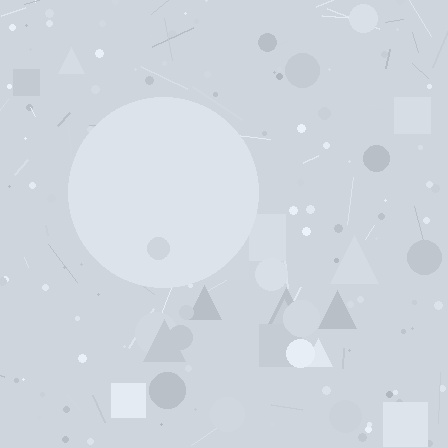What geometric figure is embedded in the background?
A circle is embedded in the background.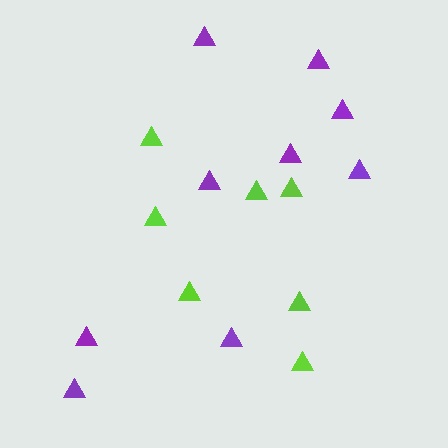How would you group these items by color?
There are 2 groups: one group of purple triangles (9) and one group of lime triangles (7).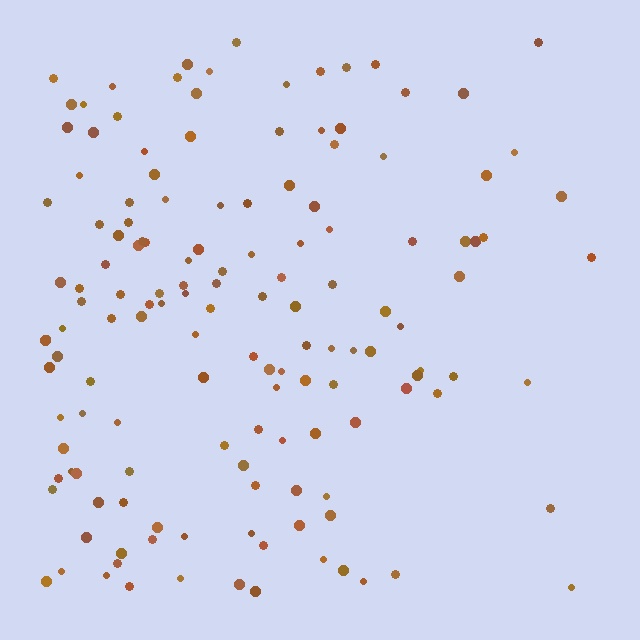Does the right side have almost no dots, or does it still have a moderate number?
Still a moderate number, just noticeably fewer than the left.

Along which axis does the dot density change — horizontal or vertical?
Horizontal.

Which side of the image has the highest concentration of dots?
The left.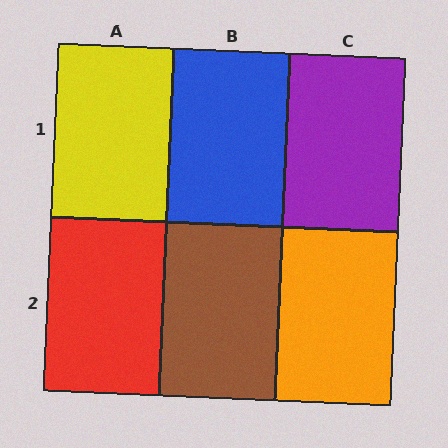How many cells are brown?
1 cell is brown.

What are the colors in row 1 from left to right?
Yellow, blue, purple.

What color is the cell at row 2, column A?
Red.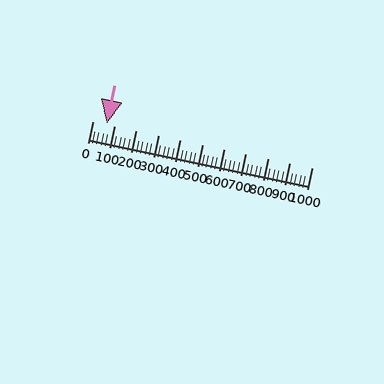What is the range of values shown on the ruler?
The ruler shows values from 0 to 1000.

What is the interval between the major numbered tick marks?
The major tick marks are spaced 100 units apart.